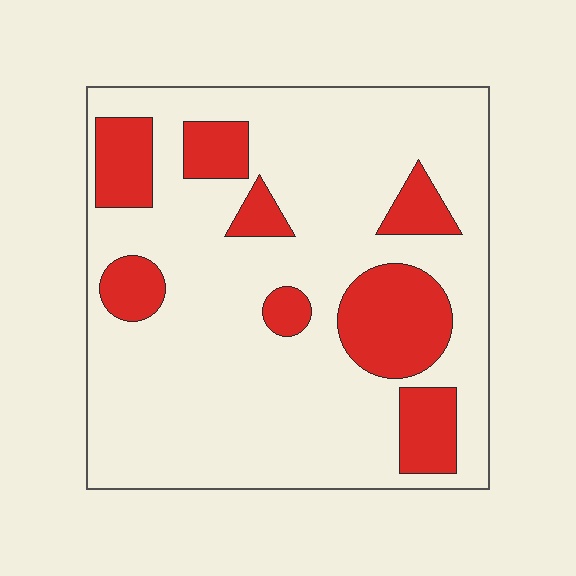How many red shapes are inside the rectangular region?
8.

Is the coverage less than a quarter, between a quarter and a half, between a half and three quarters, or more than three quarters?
Less than a quarter.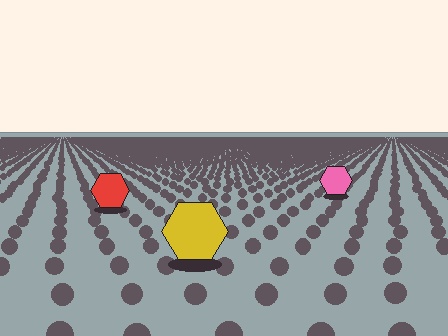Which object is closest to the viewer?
The yellow hexagon is closest. The texture marks near it are larger and more spread out.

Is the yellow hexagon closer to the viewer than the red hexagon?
Yes. The yellow hexagon is closer — you can tell from the texture gradient: the ground texture is coarser near it.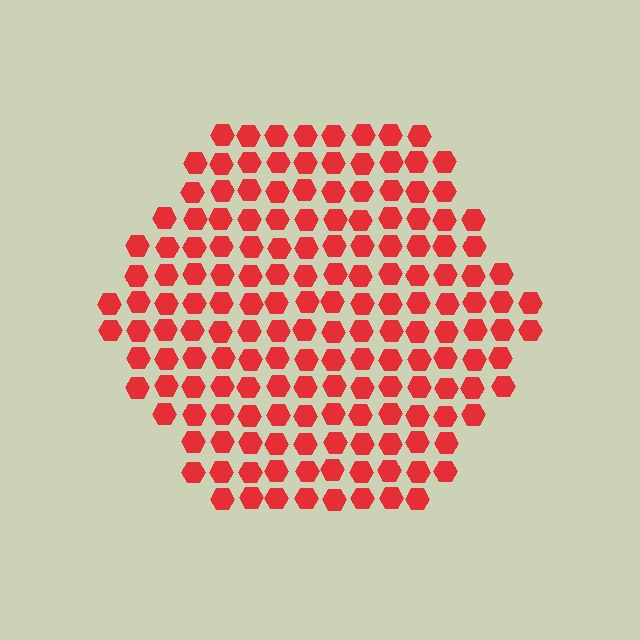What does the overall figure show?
The overall figure shows a hexagon.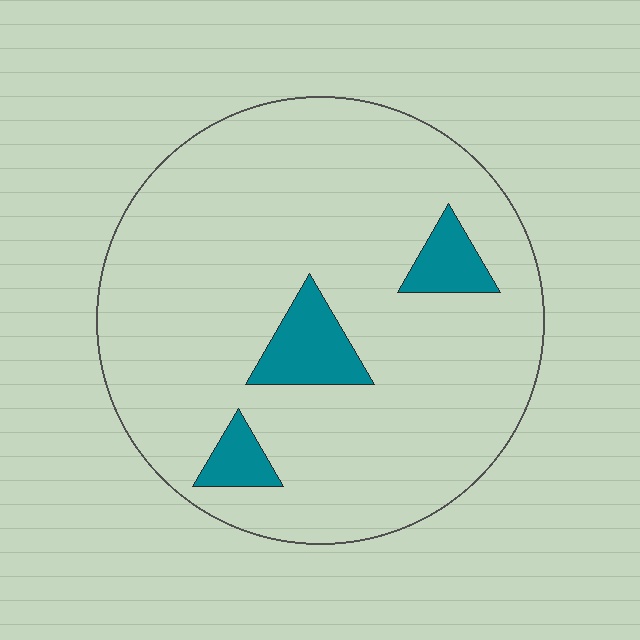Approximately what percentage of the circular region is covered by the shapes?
Approximately 10%.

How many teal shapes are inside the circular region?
3.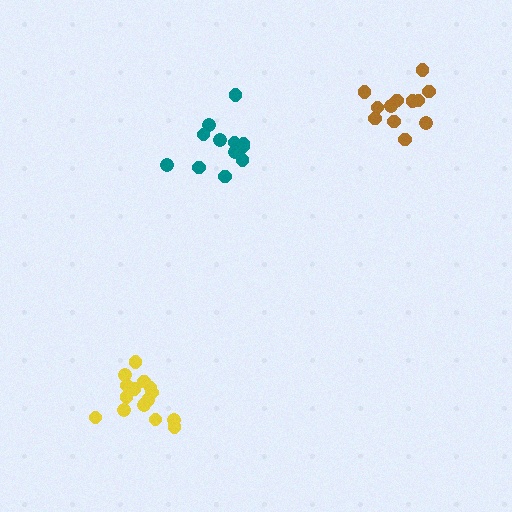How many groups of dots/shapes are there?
There are 3 groups.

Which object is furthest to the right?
The brown cluster is rightmost.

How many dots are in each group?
Group 1: 12 dots, Group 2: 12 dots, Group 3: 15 dots (39 total).